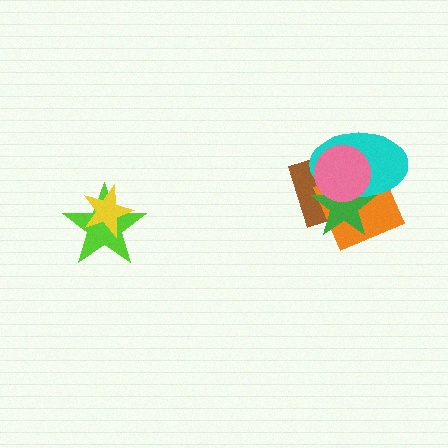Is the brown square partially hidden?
Yes, it is partially covered by another shape.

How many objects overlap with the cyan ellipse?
4 objects overlap with the cyan ellipse.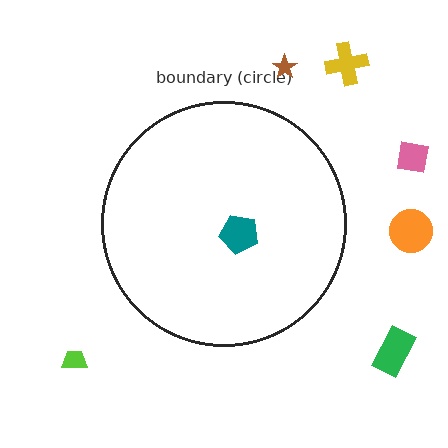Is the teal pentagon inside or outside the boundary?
Inside.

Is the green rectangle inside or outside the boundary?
Outside.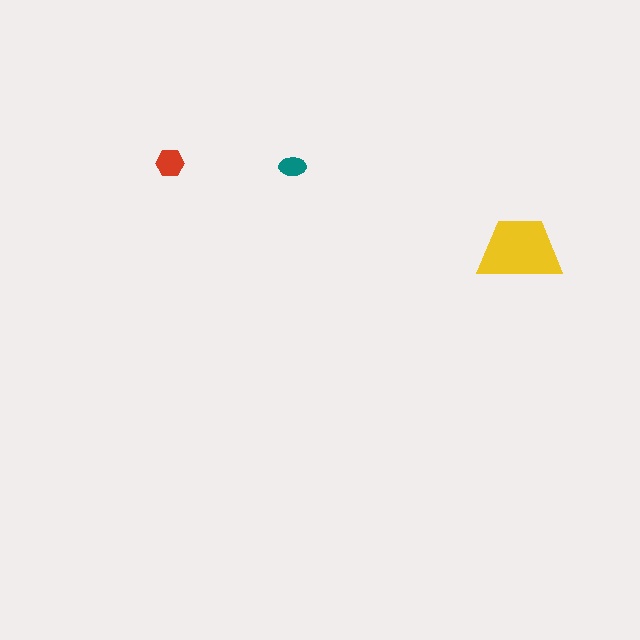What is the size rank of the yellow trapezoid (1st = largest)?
1st.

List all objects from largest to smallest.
The yellow trapezoid, the red hexagon, the teal ellipse.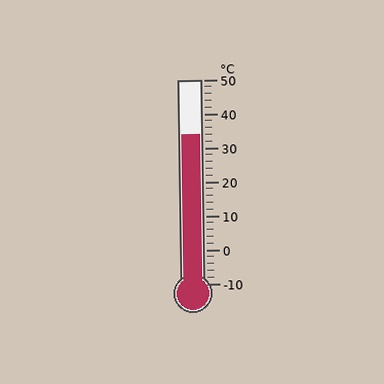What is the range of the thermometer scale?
The thermometer scale ranges from -10°C to 50°C.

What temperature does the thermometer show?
The thermometer shows approximately 34°C.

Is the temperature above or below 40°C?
The temperature is below 40°C.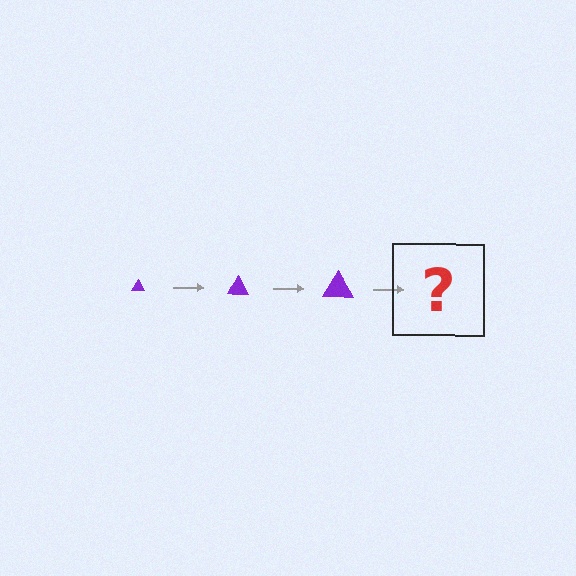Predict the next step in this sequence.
The next step is a purple triangle, larger than the previous one.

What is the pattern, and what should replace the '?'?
The pattern is that the triangle gets progressively larger each step. The '?' should be a purple triangle, larger than the previous one.